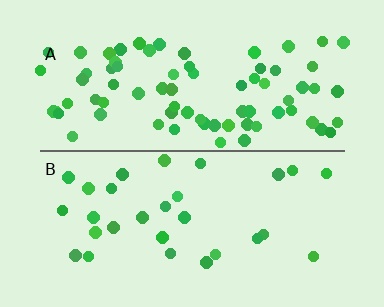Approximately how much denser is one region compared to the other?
Approximately 2.7× — region A over region B.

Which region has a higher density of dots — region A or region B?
A (the top).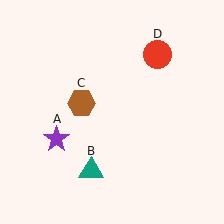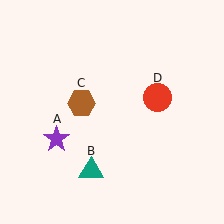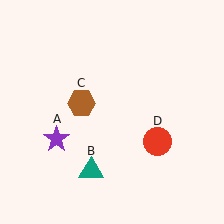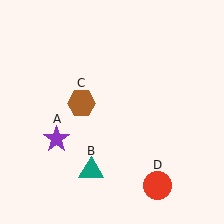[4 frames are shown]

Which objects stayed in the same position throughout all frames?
Purple star (object A) and teal triangle (object B) and brown hexagon (object C) remained stationary.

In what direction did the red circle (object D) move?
The red circle (object D) moved down.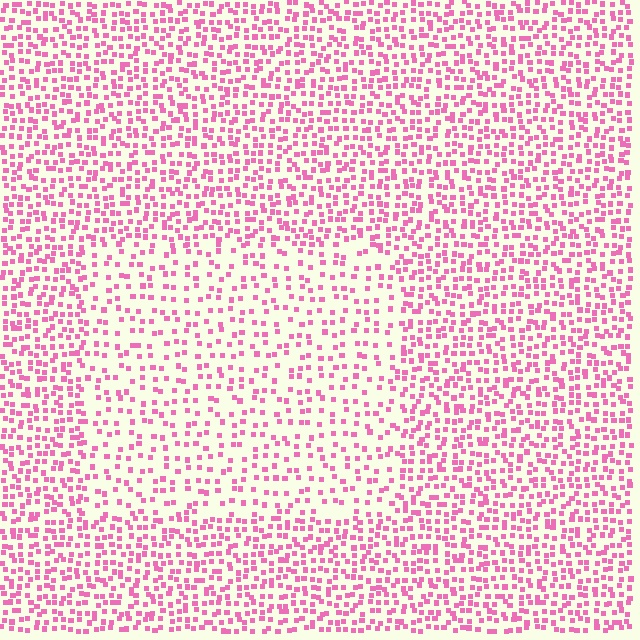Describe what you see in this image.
The image contains small pink elements arranged at two different densities. A rectangle-shaped region is visible where the elements are less densely packed than the surrounding area.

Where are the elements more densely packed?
The elements are more densely packed outside the rectangle boundary.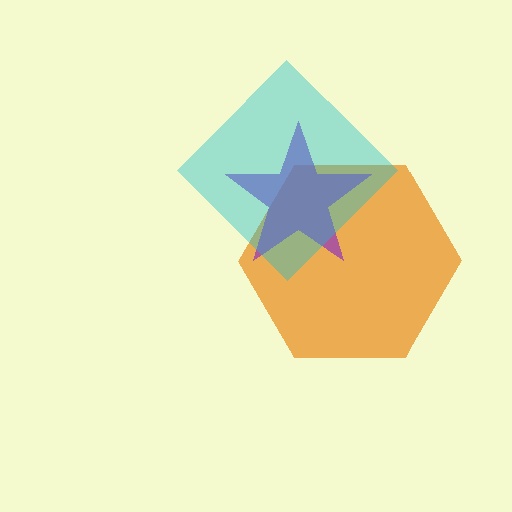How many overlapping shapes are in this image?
There are 3 overlapping shapes in the image.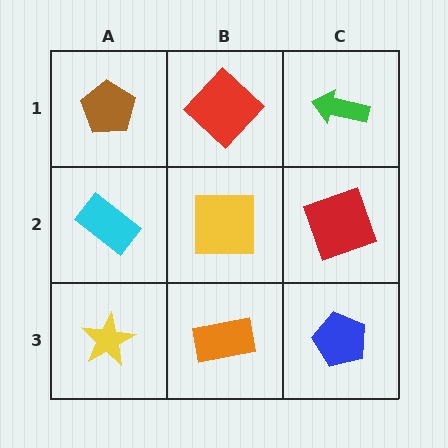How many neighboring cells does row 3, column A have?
2.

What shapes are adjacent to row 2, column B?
A red diamond (row 1, column B), an orange rectangle (row 3, column B), a cyan rectangle (row 2, column A), a red square (row 2, column C).